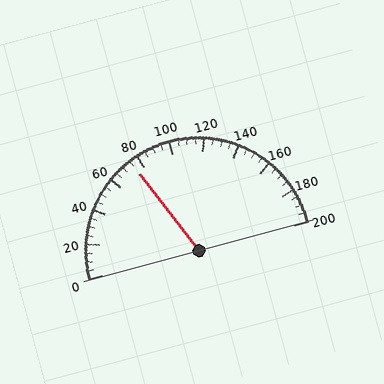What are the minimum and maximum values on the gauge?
The gauge ranges from 0 to 200.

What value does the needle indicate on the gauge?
The needle indicates approximately 75.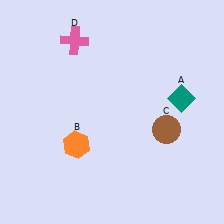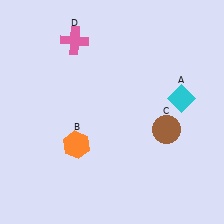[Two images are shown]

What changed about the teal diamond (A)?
In Image 1, A is teal. In Image 2, it changed to cyan.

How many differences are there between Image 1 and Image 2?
There is 1 difference between the two images.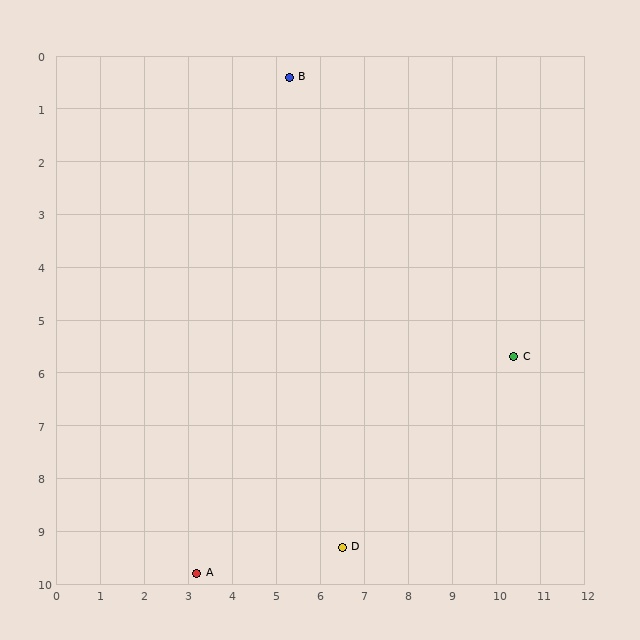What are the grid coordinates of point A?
Point A is at approximately (3.2, 9.8).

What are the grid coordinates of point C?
Point C is at approximately (10.4, 5.7).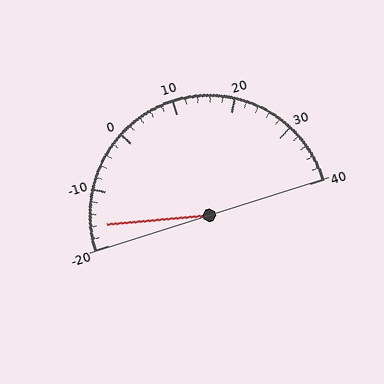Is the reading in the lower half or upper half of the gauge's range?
The reading is in the lower half of the range (-20 to 40).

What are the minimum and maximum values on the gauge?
The gauge ranges from -20 to 40.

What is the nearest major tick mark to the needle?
The nearest major tick mark is -20.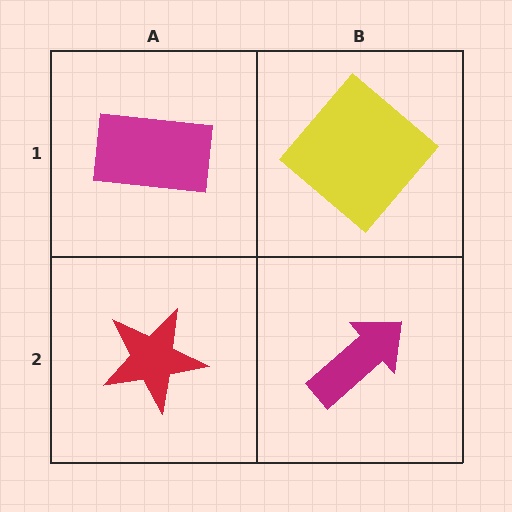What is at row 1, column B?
A yellow diamond.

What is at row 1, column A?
A magenta rectangle.